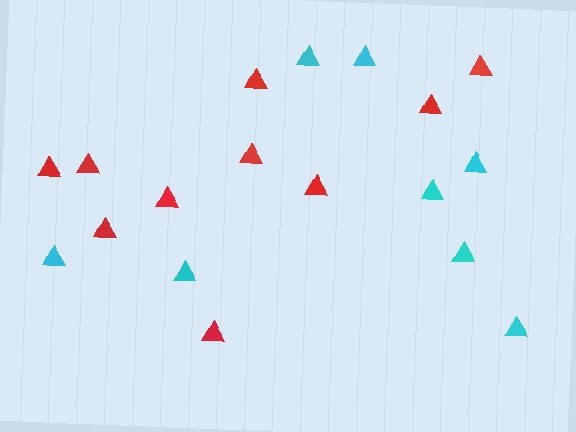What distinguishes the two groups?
There are 2 groups: one group of red triangles (10) and one group of cyan triangles (8).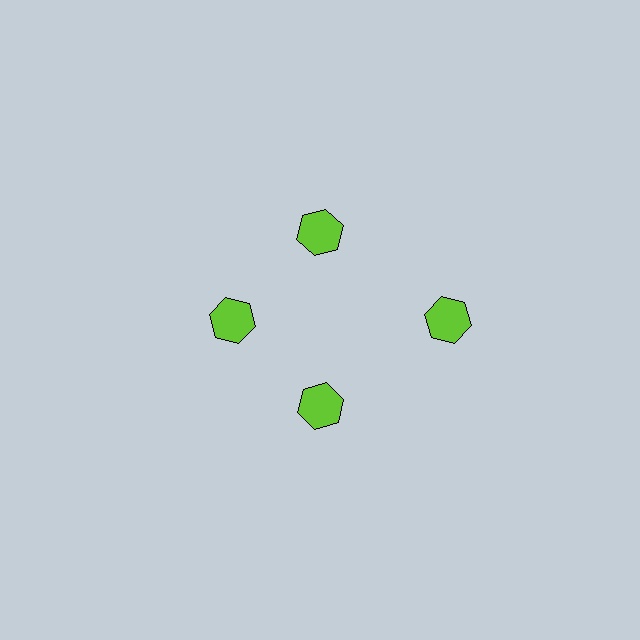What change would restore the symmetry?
The symmetry would be restored by moving it inward, back onto the ring so that all 4 hexagons sit at equal angles and equal distance from the center.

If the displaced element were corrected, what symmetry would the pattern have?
It would have 4-fold rotational symmetry — the pattern would map onto itself every 90 degrees.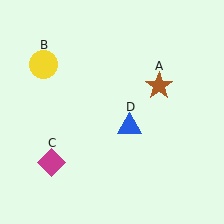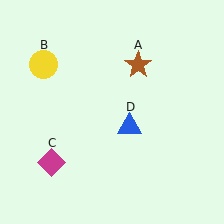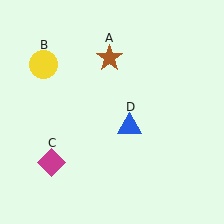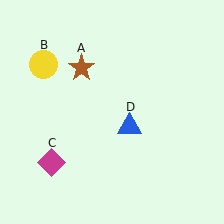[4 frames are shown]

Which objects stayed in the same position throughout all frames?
Yellow circle (object B) and magenta diamond (object C) and blue triangle (object D) remained stationary.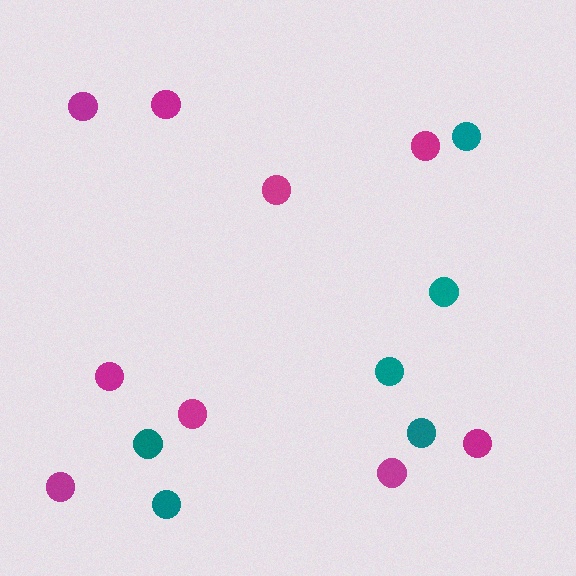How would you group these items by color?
There are 2 groups: one group of teal circles (6) and one group of magenta circles (9).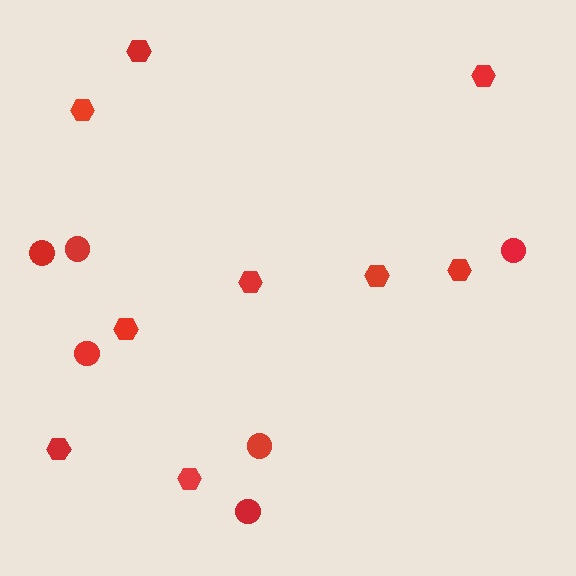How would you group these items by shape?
There are 2 groups: one group of circles (6) and one group of hexagons (9).